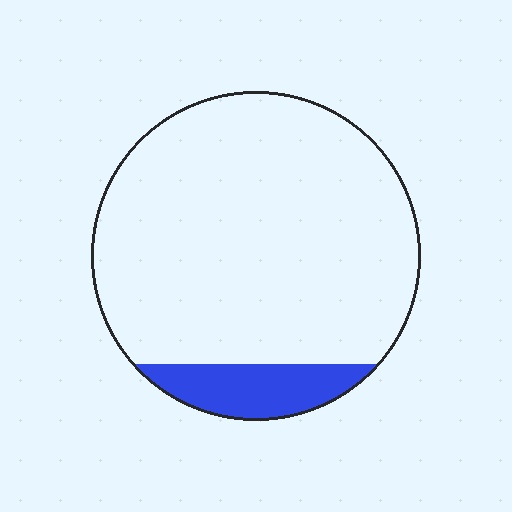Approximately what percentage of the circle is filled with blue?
Approximately 10%.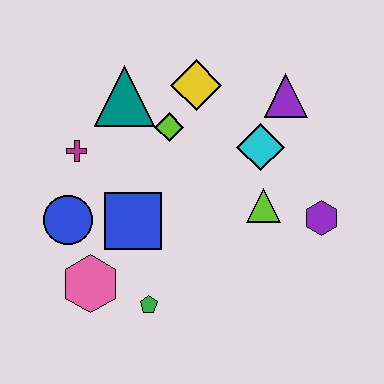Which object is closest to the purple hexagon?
The lime triangle is closest to the purple hexagon.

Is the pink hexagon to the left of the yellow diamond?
Yes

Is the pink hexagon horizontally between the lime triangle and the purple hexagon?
No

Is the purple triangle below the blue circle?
No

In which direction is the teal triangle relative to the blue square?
The teal triangle is above the blue square.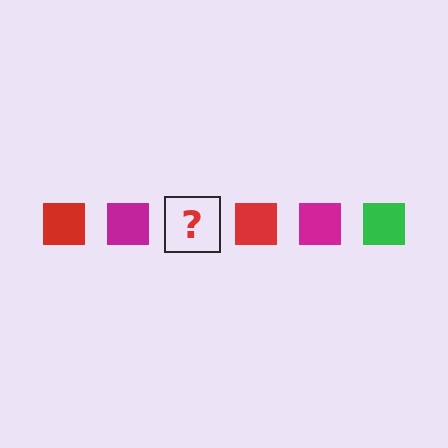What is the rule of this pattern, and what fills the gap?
The rule is that the pattern cycles through red, magenta, green squares. The gap should be filled with a green square.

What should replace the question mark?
The question mark should be replaced with a green square.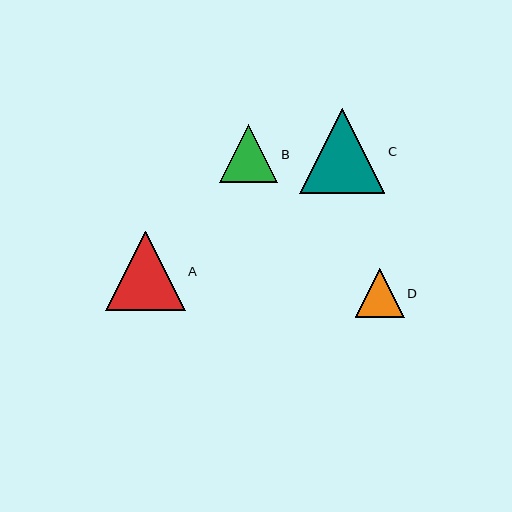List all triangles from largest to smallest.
From largest to smallest: C, A, B, D.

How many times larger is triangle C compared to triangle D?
Triangle C is approximately 1.7 times the size of triangle D.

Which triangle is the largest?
Triangle C is the largest with a size of approximately 85 pixels.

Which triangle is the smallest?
Triangle D is the smallest with a size of approximately 49 pixels.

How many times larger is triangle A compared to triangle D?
Triangle A is approximately 1.6 times the size of triangle D.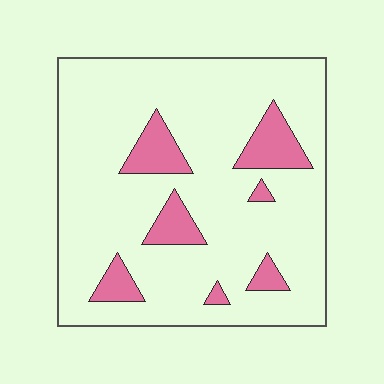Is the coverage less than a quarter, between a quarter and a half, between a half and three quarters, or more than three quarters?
Less than a quarter.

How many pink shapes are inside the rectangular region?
7.